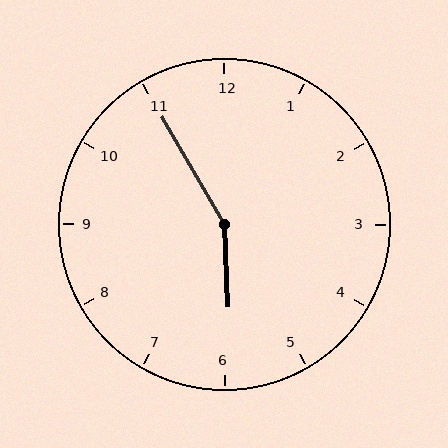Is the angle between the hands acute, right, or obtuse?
It is obtuse.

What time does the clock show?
5:55.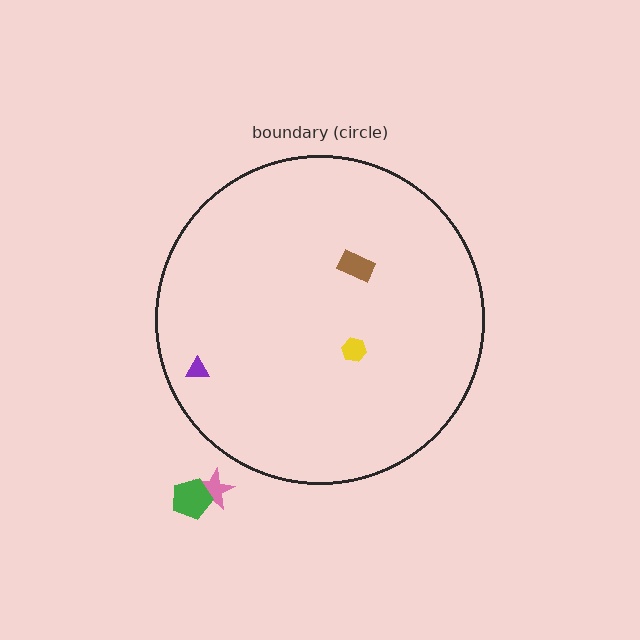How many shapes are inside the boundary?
3 inside, 2 outside.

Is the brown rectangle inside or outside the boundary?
Inside.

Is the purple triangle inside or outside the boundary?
Inside.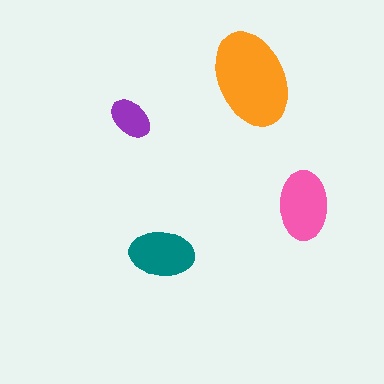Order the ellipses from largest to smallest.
the orange one, the pink one, the teal one, the purple one.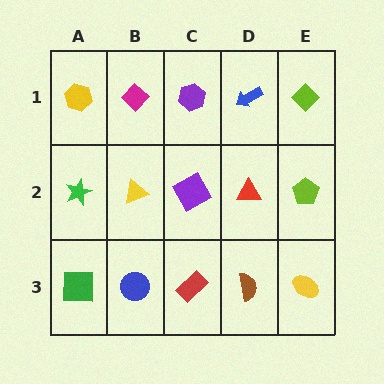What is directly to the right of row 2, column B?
A purple square.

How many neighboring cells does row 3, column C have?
3.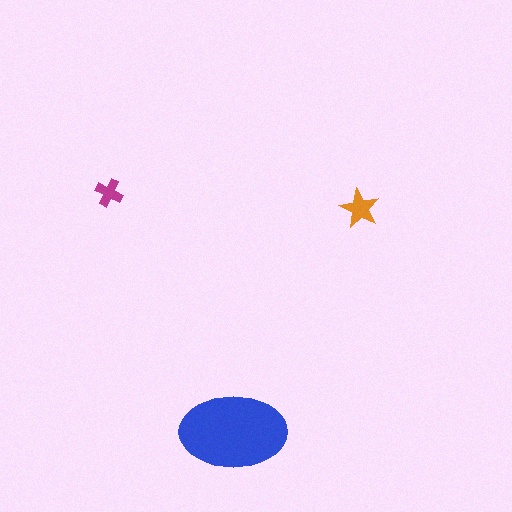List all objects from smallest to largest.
The magenta cross, the orange star, the blue ellipse.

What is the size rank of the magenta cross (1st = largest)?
3rd.